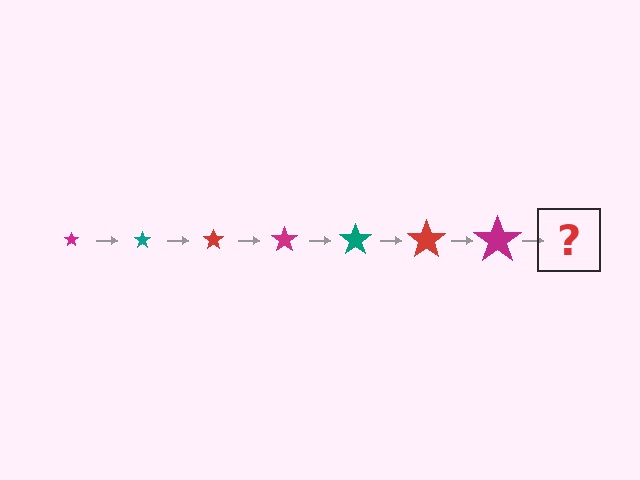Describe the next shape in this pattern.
It should be a teal star, larger than the previous one.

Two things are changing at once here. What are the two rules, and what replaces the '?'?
The two rules are that the star grows larger each step and the color cycles through magenta, teal, and red. The '?' should be a teal star, larger than the previous one.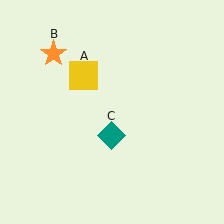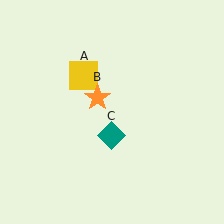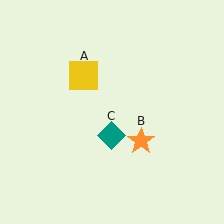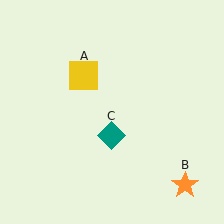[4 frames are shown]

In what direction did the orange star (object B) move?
The orange star (object B) moved down and to the right.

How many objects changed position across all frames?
1 object changed position: orange star (object B).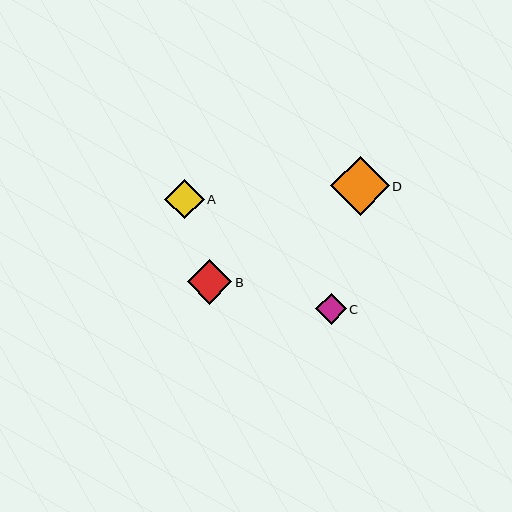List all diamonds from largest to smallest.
From largest to smallest: D, B, A, C.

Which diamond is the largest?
Diamond D is the largest with a size of approximately 58 pixels.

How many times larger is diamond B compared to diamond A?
Diamond B is approximately 1.1 times the size of diamond A.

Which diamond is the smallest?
Diamond C is the smallest with a size of approximately 30 pixels.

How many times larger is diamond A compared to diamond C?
Diamond A is approximately 1.3 times the size of diamond C.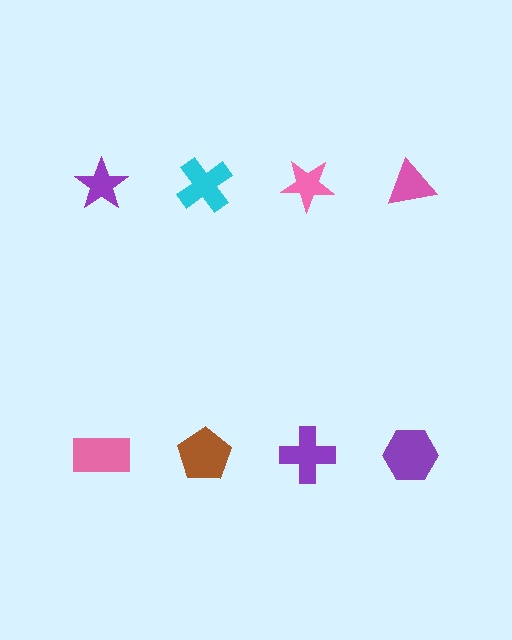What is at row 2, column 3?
A purple cross.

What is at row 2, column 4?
A purple hexagon.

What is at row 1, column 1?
A purple star.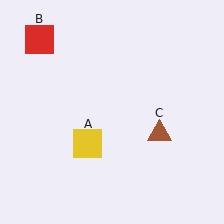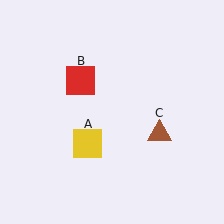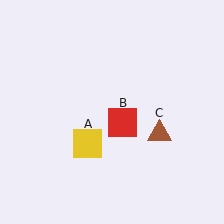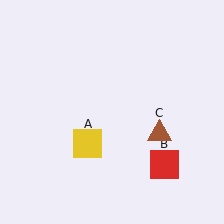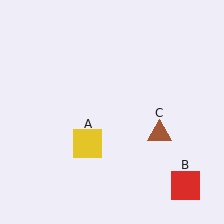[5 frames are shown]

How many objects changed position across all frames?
1 object changed position: red square (object B).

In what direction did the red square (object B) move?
The red square (object B) moved down and to the right.